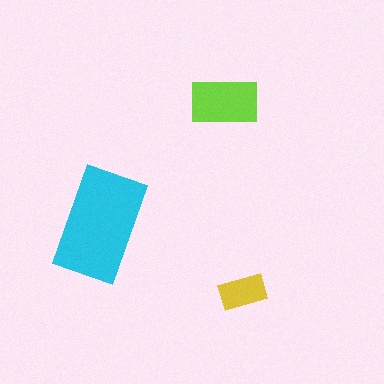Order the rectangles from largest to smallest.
the cyan one, the lime one, the yellow one.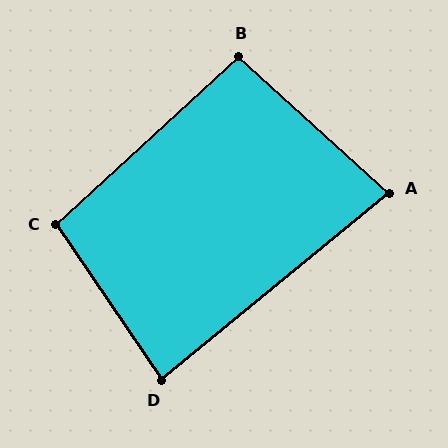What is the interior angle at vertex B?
Approximately 95 degrees (obtuse).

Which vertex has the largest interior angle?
C, at approximately 98 degrees.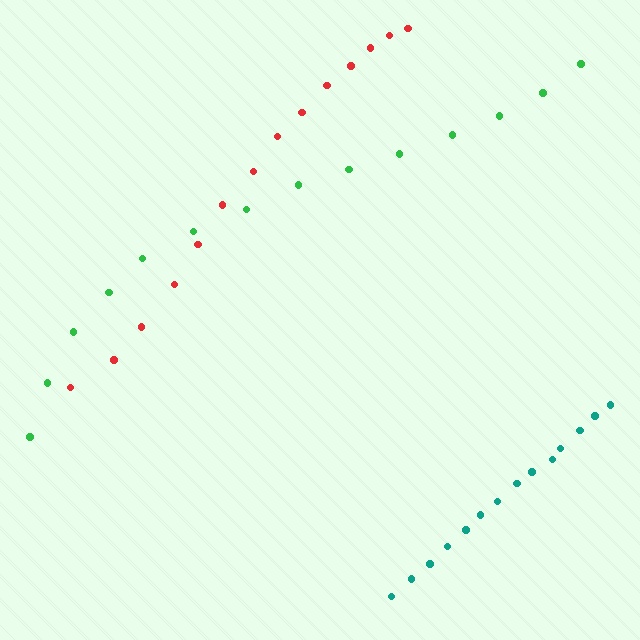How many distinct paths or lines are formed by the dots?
There are 3 distinct paths.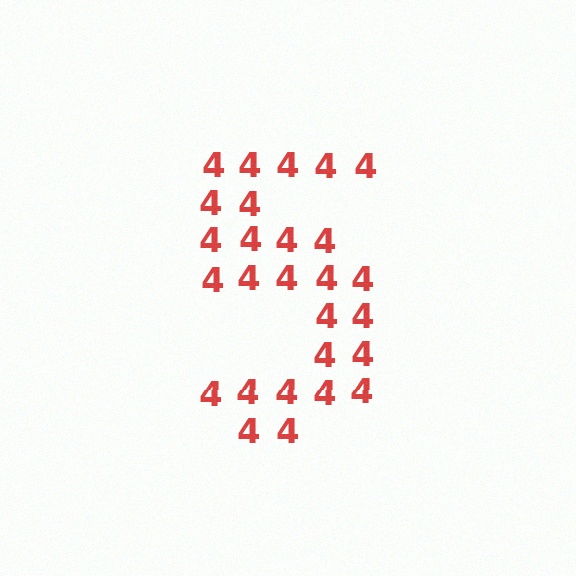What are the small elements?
The small elements are digit 4's.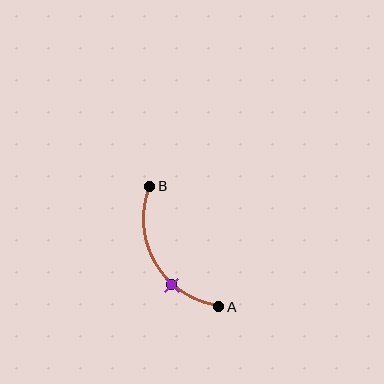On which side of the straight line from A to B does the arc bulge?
The arc bulges to the left of the straight line connecting A and B.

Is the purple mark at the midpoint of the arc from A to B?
No. The purple mark lies on the arc but is closer to endpoint A. The arc midpoint would be at the point on the curve equidistant along the arc from both A and B.